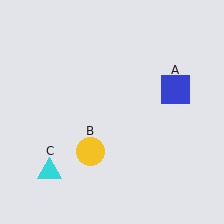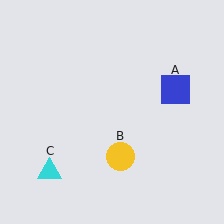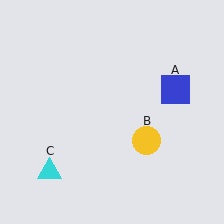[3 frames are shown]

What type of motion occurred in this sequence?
The yellow circle (object B) rotated counterclockwise around the center of the scene.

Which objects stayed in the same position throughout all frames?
Blue square (object A) and cyan triangle (object C) remained stationary.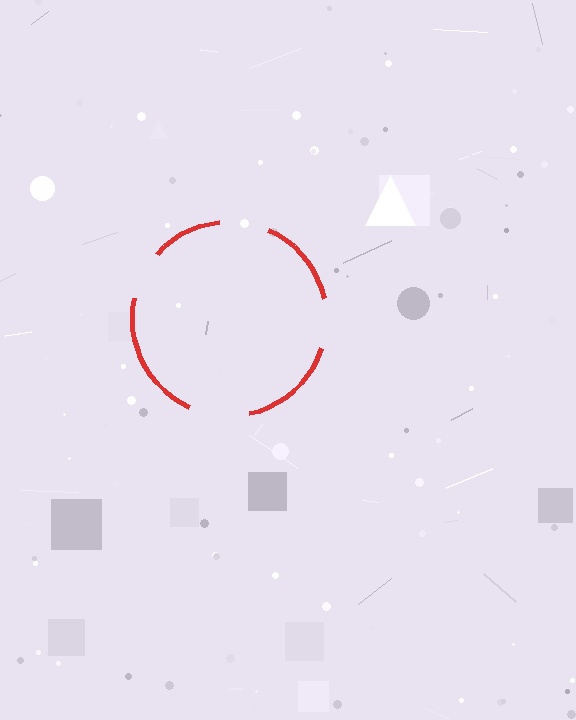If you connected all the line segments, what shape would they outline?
They would outline a circle.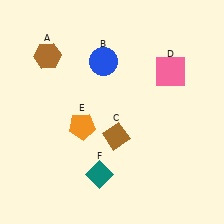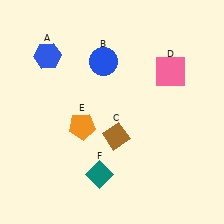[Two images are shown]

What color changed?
The hexagon (A) changed from brown in Image 1 to blue in Image 2.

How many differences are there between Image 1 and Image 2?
There is 1 difference between the two images.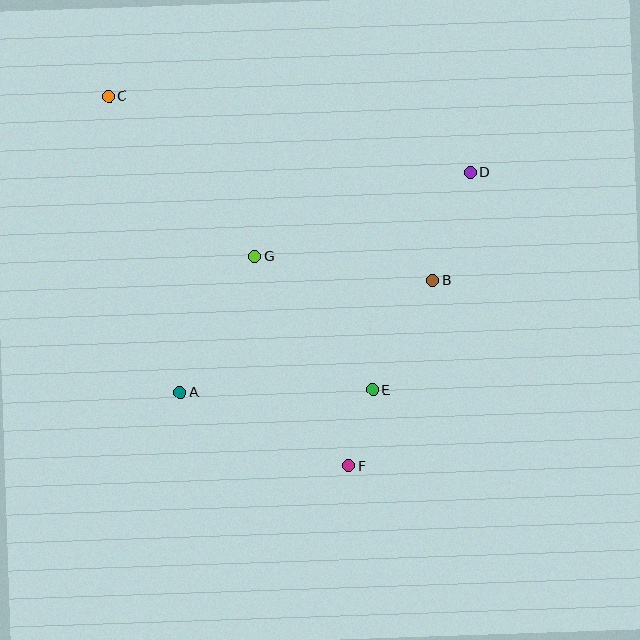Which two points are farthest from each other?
Points C and F are farthest from each other.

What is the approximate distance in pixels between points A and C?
The distance between A and C is approximately 305 pixels.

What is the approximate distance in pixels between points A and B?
The distance between A and B is approximately 276 pixels.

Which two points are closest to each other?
Points E and F are closest to each other.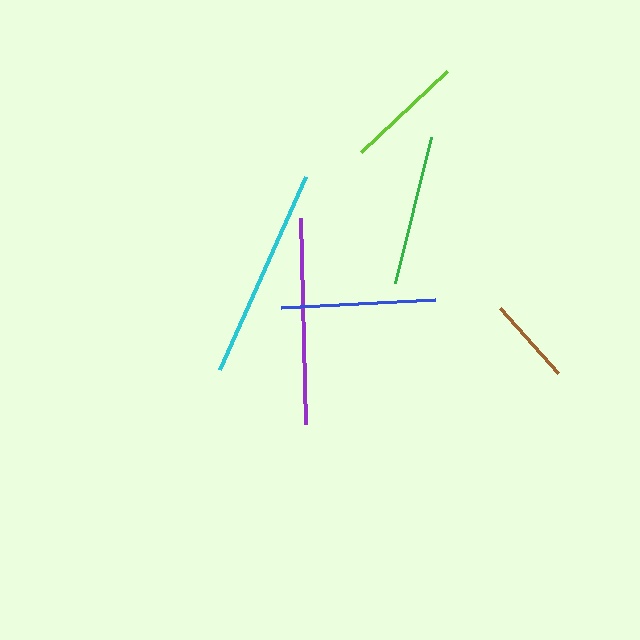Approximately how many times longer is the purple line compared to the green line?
The purple line is approximately 1.4 times the length of the green line.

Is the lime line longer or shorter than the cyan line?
The cyan line is longer than the lime line.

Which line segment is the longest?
The cyan line is the longest at approximately 212 pixels.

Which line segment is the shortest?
The brown line is the shortest at approximately 87 pixels.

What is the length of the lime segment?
The lime segment is approximately 118 pixels long.